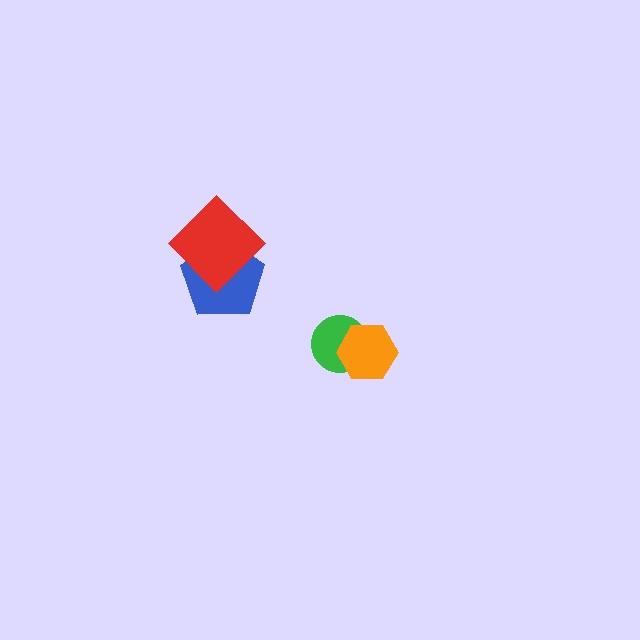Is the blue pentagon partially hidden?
Yes, it is partially covered by another shape.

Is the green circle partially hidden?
Yes, it is partially covered by another shape.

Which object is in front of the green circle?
The orange hexagon is in front of the green circle.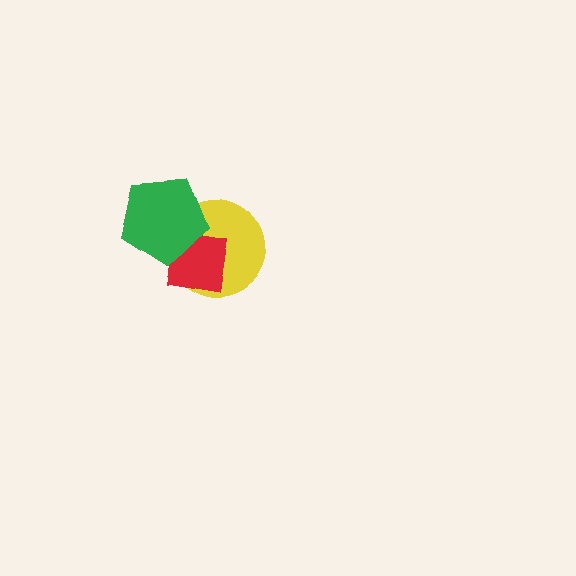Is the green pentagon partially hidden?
No, no other shape covers it.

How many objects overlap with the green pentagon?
2 objects overlap with the green pentagon.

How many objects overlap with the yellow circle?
2 objects overlap with the yellow circle.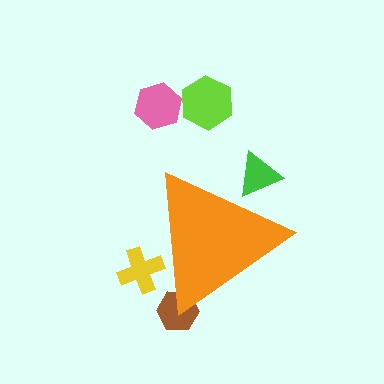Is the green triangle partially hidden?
Yes, the green triangle is partially hidden behind the orange triangle.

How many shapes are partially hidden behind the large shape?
3 shapes are partially hidden.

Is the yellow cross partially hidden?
Yes, the yellow cross is partially hidden behind the orange triangle.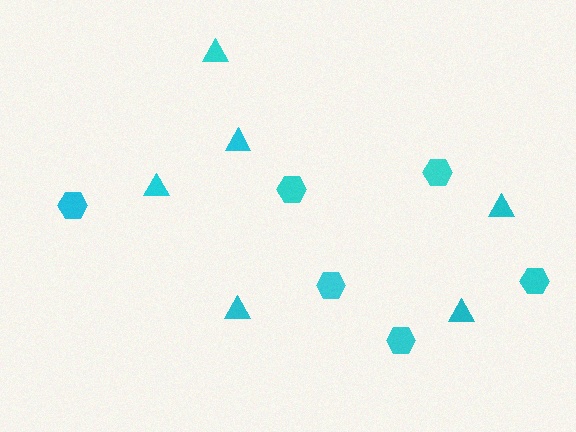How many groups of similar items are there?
There are 2 groups: one group of hexagons (6) and one group of triangles (6).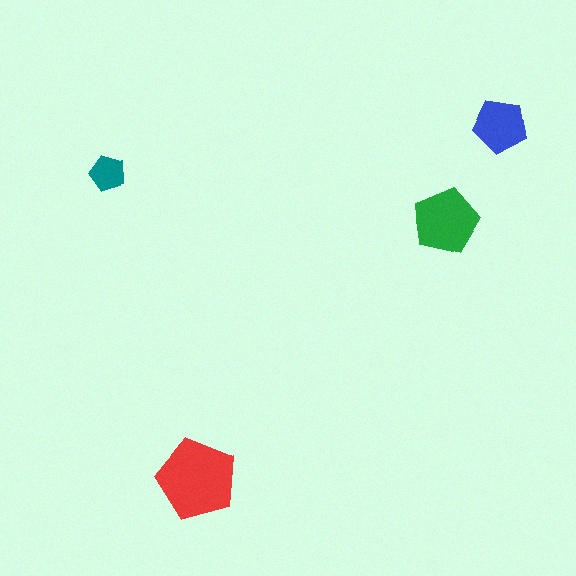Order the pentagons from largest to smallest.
the red one, the green one, the blue one, the teal one.